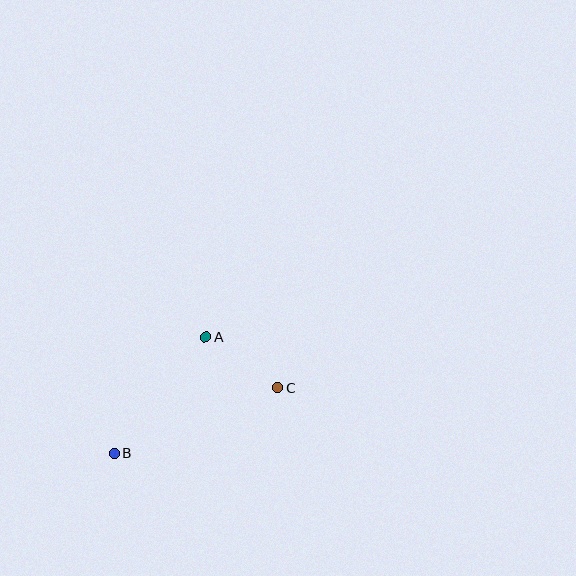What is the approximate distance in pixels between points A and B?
The distance between A and B is approximately 148 pixels.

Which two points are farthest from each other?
Points B and C are farthest from each other.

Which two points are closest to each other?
Points A and C are closest to each other.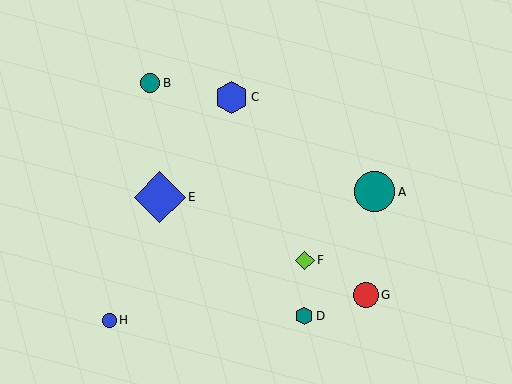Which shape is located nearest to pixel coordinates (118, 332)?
The blue circle (labeled H) at (109, 320) is nearest to that location.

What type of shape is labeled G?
Shape G is a red circle.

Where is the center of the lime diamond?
The center of the lime diamond is at (305, 260).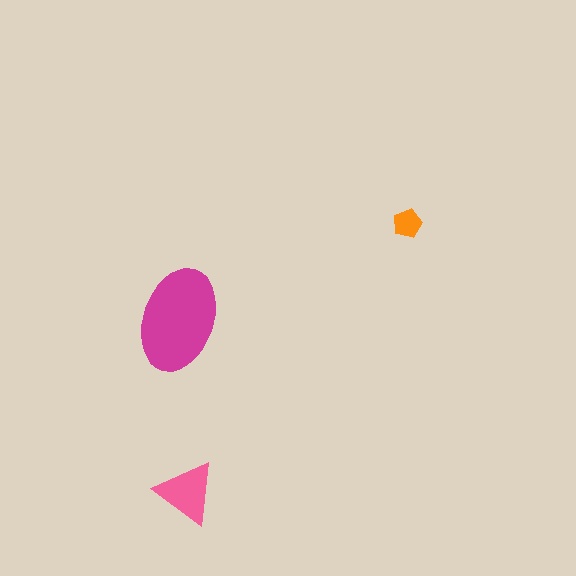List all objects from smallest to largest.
The orange pentagon, the pink triangle, the magenta ellipse.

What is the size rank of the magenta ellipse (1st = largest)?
1st.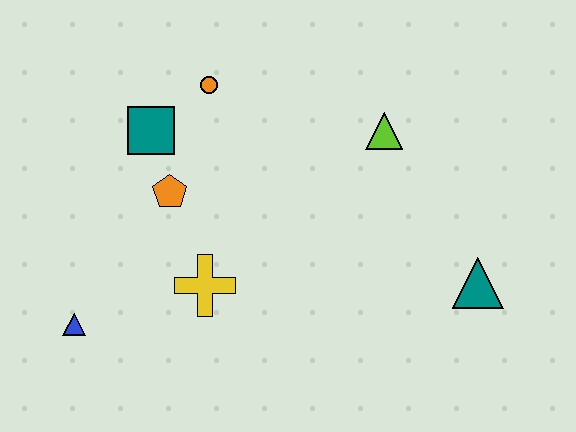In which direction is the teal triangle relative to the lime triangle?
The teal triangle is below the lime triangle.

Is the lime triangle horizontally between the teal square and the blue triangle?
No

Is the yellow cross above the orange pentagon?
No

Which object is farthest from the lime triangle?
The blue triangle is farthest from the lime triangle.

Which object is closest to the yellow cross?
The orange pentagon is closest to the yellow cross.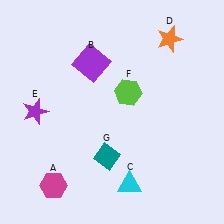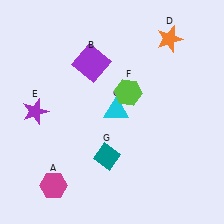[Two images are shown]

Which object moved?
The cyan triangle (C) moved up.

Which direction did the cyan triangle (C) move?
The cyan triangle (C) moved up.